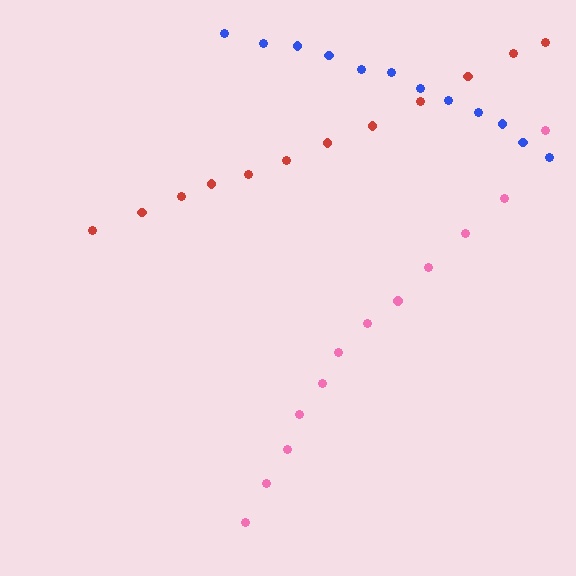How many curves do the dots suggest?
There are 3 distinct paths.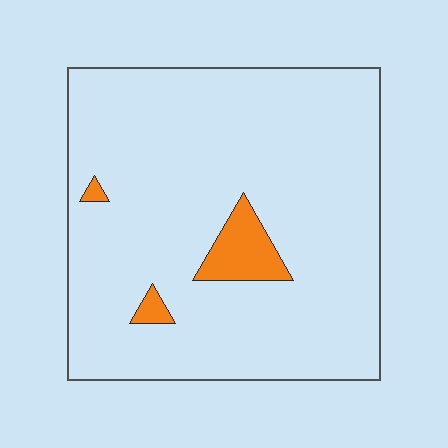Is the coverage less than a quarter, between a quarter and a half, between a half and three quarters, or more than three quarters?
Less than a quarter.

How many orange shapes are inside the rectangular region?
3.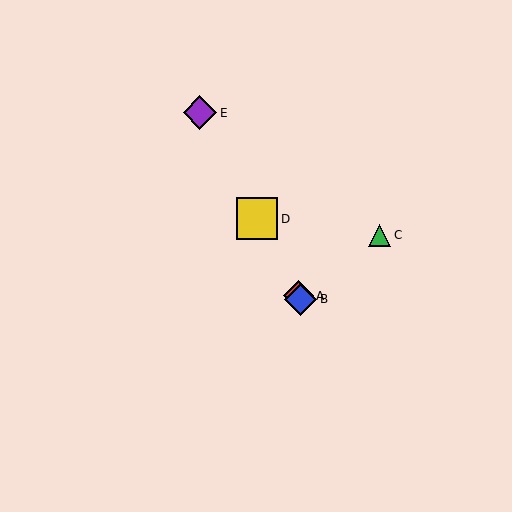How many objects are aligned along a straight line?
4 objects (A, B, D, E) are aligned along a straight line.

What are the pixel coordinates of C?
Object C is at (380, 235).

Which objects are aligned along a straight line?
Objects A, B, D, E are aligned along a straight line.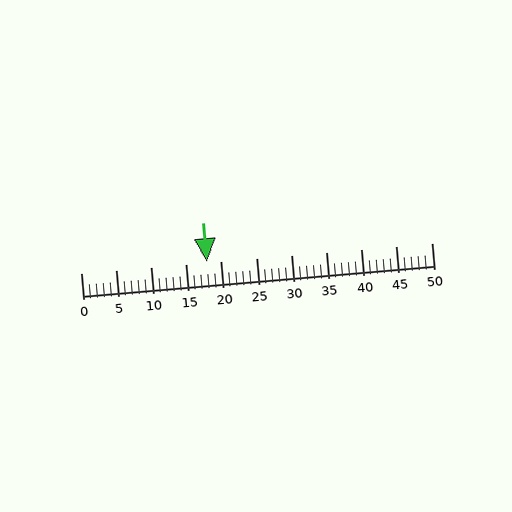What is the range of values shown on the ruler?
The ruler shows values from 0 to 50.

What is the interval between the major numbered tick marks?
The major tick marks are spaced 5 units apart.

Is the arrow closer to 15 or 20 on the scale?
The arrow is closer to 20.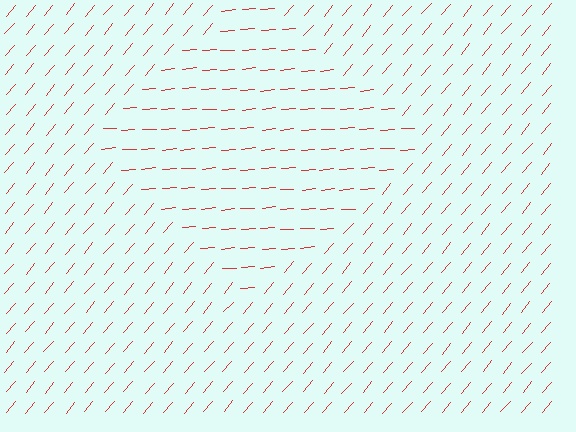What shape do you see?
I see a diamond.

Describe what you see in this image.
The image is filled with small red line segments. A diamond region in the image has lines oriented differently from the surrounding lines, creating a visible texture boundary.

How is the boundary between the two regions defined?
The boundary is defined purely by a change in line orientation (approximately 45 degrees difference). All lines are the same color and thickness.